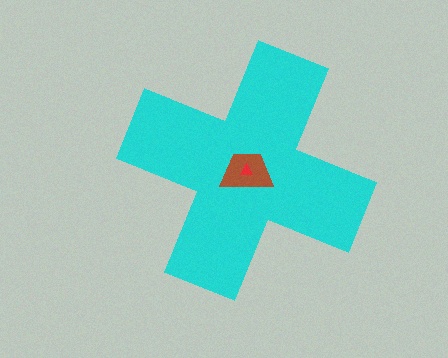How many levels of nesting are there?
3.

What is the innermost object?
The red triangle.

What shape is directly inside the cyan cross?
The brown trapezoid.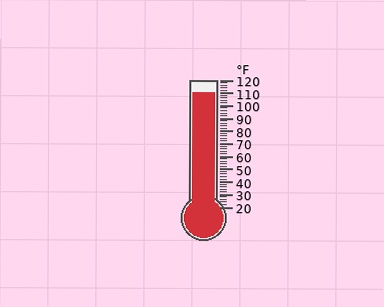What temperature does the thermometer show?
The thermometer shows approximately 110°F.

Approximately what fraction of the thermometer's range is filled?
The thermometer is filled to approximately 90% of its range.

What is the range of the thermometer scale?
The thermometer scale ranges from 20°F to 120°F.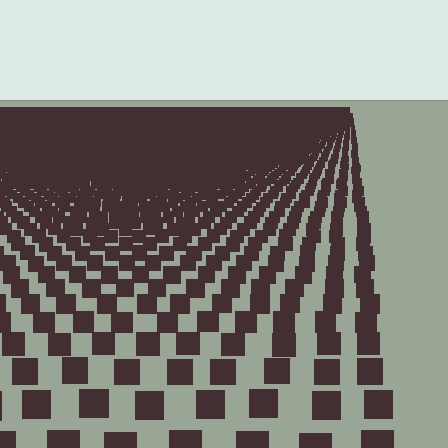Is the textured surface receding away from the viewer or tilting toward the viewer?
The surface is receding away from the viewer. Texture elements get smaller and denser toward the top.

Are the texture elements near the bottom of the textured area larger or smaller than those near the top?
Larger. Near the bottom, elements are closer to the viewer and appear at a bigger on-screen size.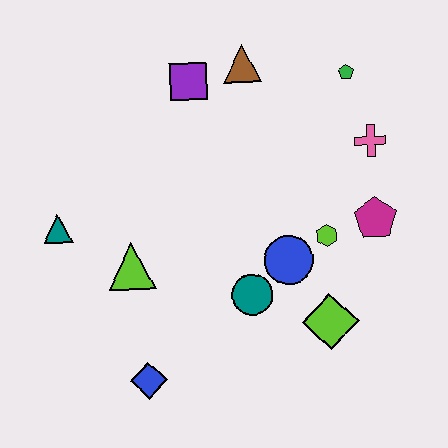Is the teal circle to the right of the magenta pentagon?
No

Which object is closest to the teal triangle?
The lime triangle is closest to the teal triangle.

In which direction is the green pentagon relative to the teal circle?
The green pentagon is above the teal circle.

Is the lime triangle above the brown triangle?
No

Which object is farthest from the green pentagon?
The blue diamond is farthest from the green pentagon.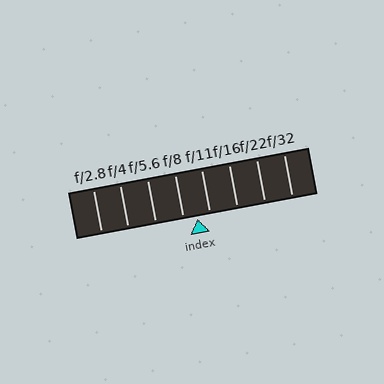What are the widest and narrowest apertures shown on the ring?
The widest aperture shown is f/2.8 and the narrowest is f/32.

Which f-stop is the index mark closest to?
The index mark is closest to f/11.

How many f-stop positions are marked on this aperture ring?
There are 8 f-stop positions marked.